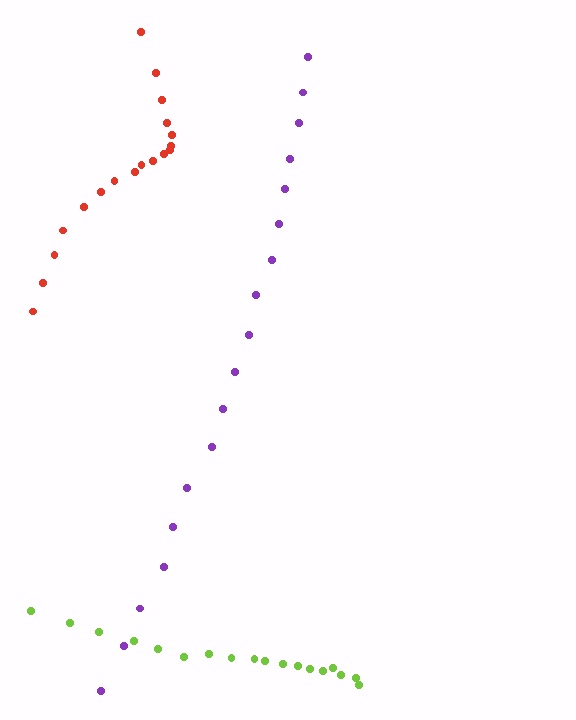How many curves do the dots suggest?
There are 3 distinct paths.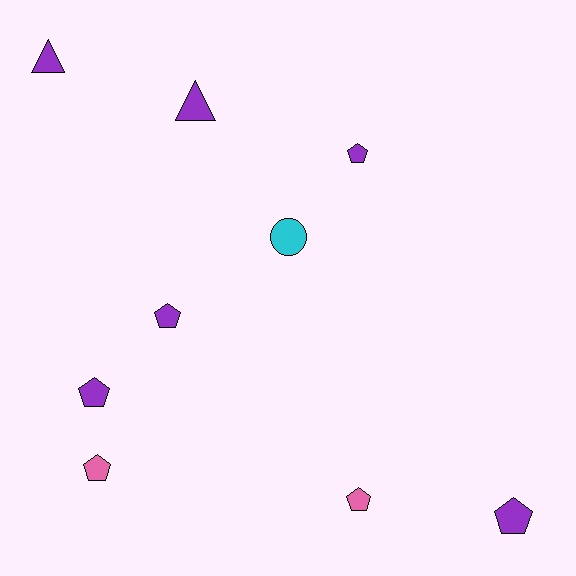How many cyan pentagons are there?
There are no cyan pentagons.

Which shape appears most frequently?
Pentagon, with 6 objects.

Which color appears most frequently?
Purple, with 6 objects.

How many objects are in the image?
There are 9 objects.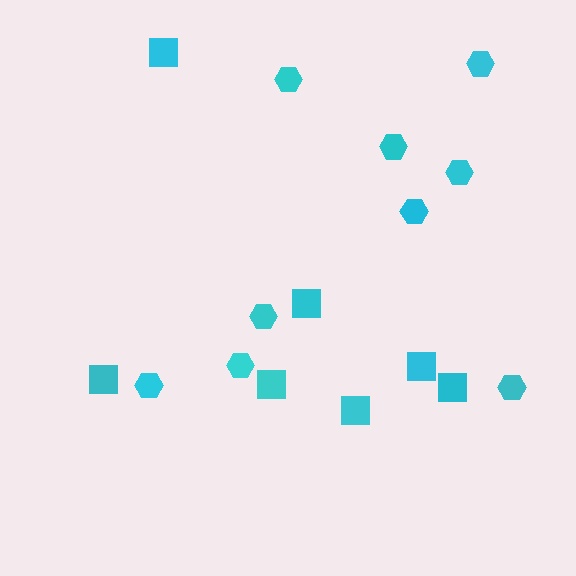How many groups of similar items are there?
There are 2 groups: one group of hexagons (9) and one group of squares (7).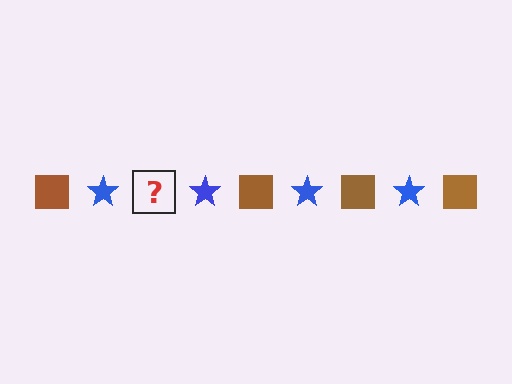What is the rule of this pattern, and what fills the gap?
The rule is that the pattern alternates between brown square and blue star. The gap should be filled with a brown square.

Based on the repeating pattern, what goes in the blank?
The blank should be a brown square.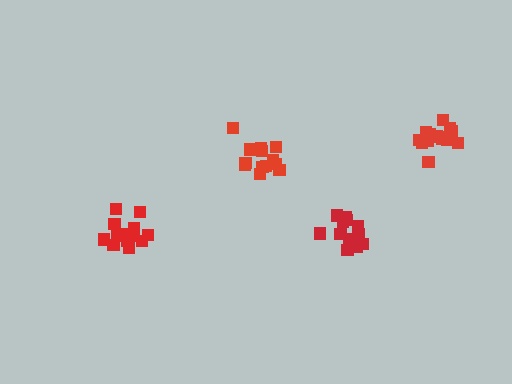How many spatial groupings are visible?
There are 4 spatial groupings.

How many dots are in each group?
Group 1: 14 dots, Group 2: 13 dots, Group 3: 14 dots, Group 4: 14 dots (55 total).